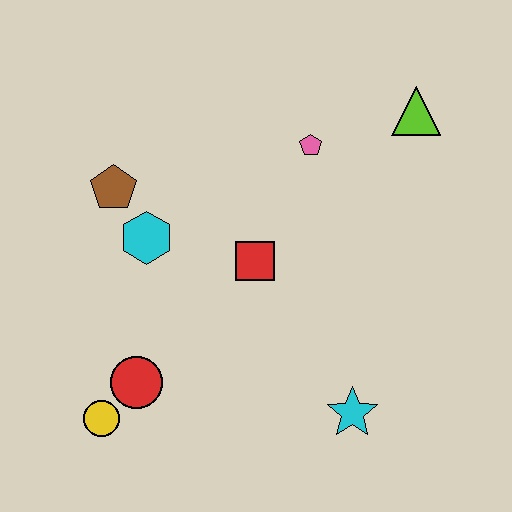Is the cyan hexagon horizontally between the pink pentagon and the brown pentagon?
Yes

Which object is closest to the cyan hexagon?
The brown pentagon is closest to the cyan hexagon.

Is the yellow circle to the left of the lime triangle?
Yes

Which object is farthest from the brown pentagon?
The cyan star is farthest from the brown pentagon.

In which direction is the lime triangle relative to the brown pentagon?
The lime triangle is to the right of the brown pentagon.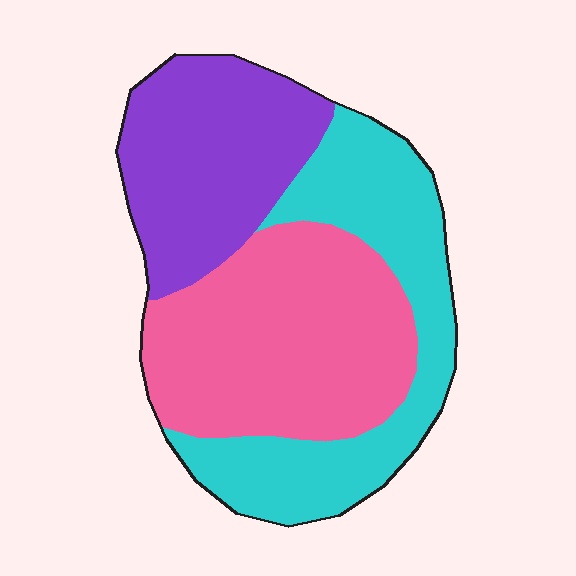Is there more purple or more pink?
Pink.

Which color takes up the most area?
Pink, at roughly 40%.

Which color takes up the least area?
Purple, at roughly 30%.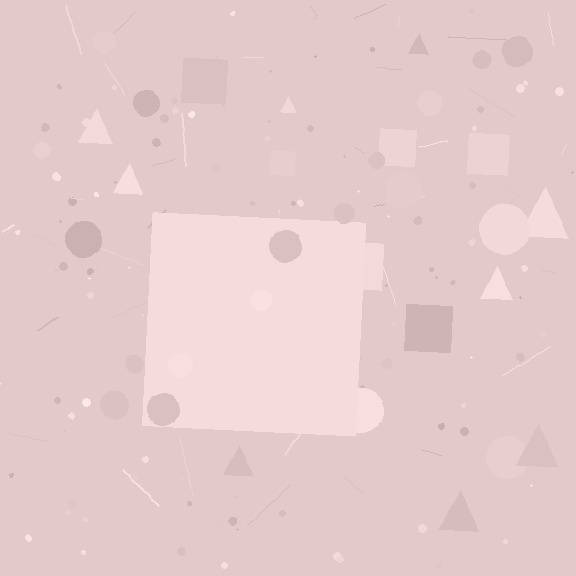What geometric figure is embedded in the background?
A square is embedded in the background.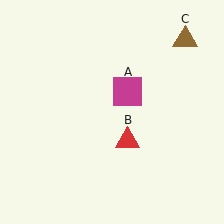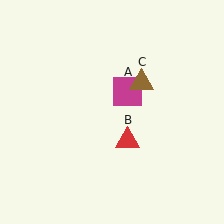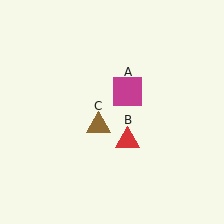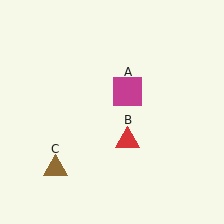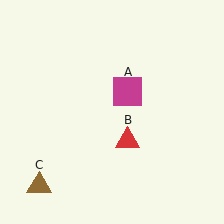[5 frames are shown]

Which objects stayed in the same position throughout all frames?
Magenta square (object A) and red triangle (object B) remained stationary.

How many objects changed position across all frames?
1 object changed position: brown triangle (object C).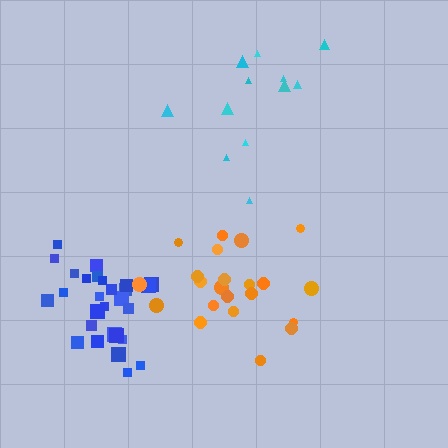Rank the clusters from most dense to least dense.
blue, orange, cyan.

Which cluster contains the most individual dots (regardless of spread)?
Blue (28).